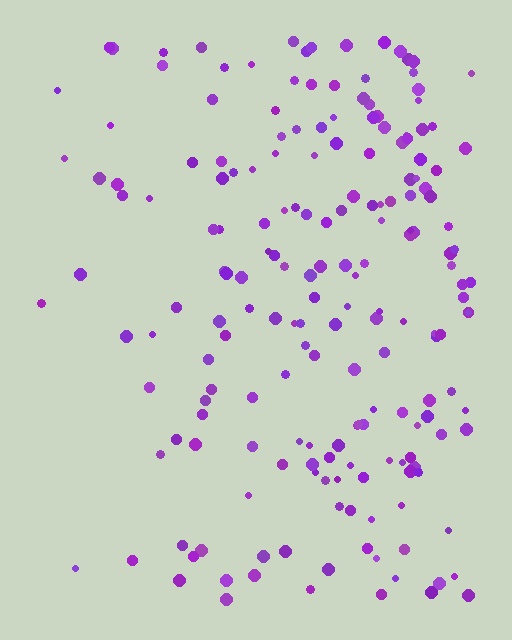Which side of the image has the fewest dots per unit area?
The left.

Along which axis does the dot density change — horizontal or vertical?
Horizontal.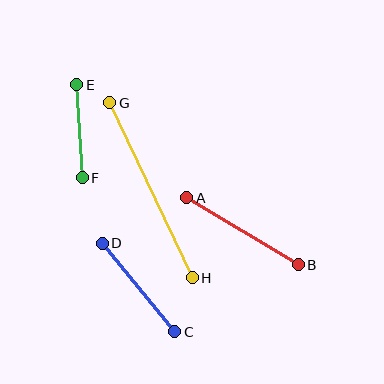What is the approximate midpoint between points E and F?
The midpoint is at approximately (80, 131) pixels.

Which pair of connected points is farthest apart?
Points G and H are farthest apart.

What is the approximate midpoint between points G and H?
The midpoint is at approximately (151, 190) pixels.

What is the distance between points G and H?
The distance is approximately 194 pixels.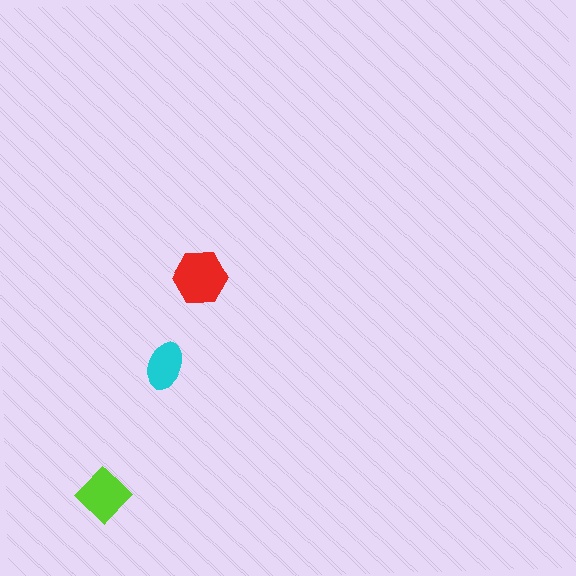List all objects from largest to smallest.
The red hexagon, the lime diamond, the cyan ellipse.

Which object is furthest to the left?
The lime diamond is leftmost.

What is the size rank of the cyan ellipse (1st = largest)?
3rd.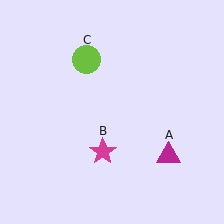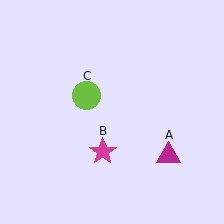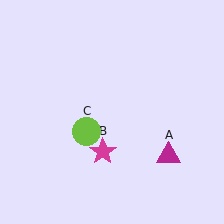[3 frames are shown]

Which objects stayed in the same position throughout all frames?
Magenta triangle (object A) and magenta star (object B) remained stationary.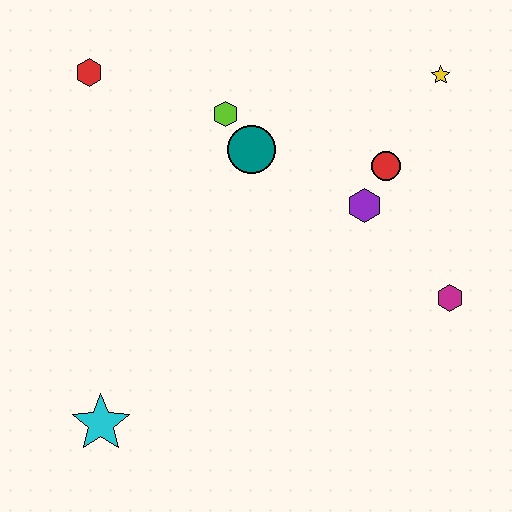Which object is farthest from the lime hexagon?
The cyan star is farthest from the lime hexagon.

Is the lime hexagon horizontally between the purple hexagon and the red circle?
No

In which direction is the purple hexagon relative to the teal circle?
The purple hexagon is to the right of the teal circle.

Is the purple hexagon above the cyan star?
Yes